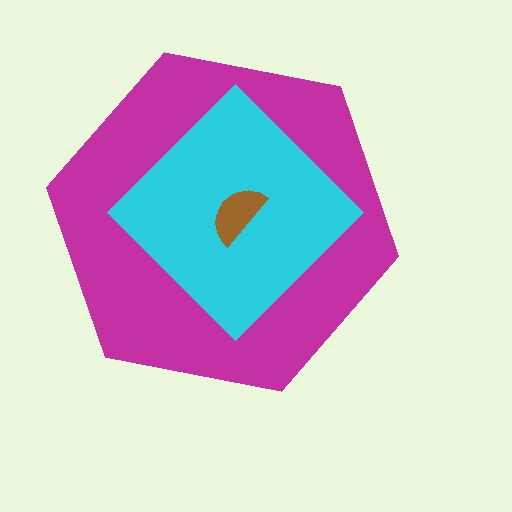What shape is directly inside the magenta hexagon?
The cyan diamond.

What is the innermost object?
The brown semicircle.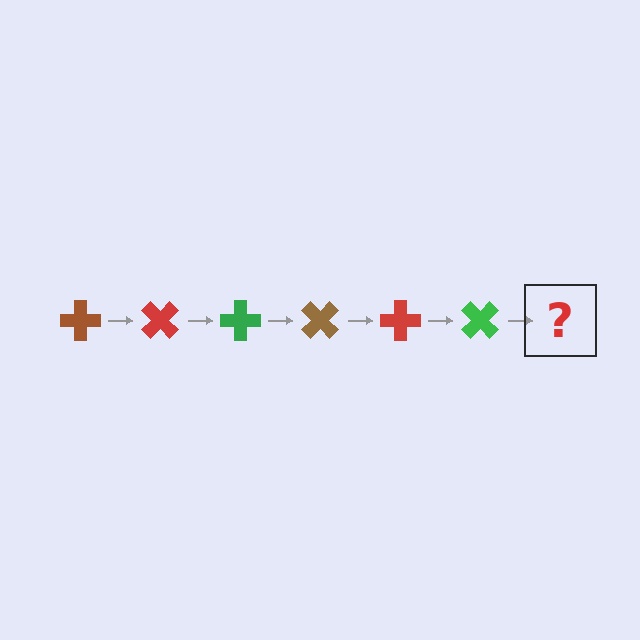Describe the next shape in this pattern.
It should be a brown cross, rotated 270 degrees from the start.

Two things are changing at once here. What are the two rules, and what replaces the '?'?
The two rules are that it rotates 45 degrees each step and the color cycles through brown, red, and green. The '?' should be a brown cross, rotated 270 degrees from the start.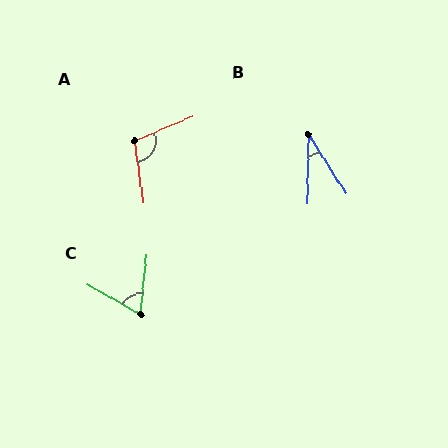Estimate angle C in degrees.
Approximately 67 degrees.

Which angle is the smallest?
B, at approximately 33 degrees.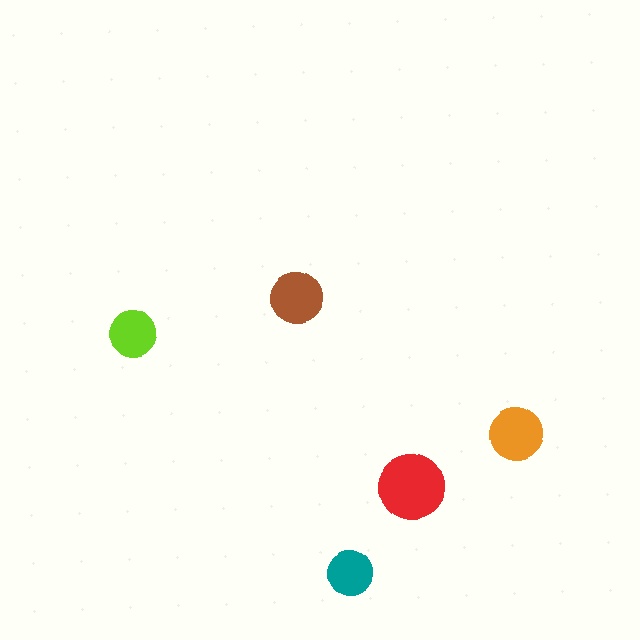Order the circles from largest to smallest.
the red one, the orange one, the brown one, the lime one, the teal one.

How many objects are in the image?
There are 5 objects in the image.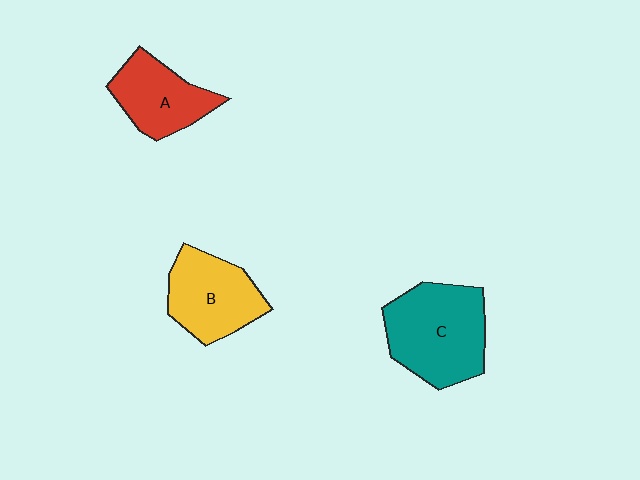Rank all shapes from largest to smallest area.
From largest to smallest: C (teal), B (yellow), A (red).